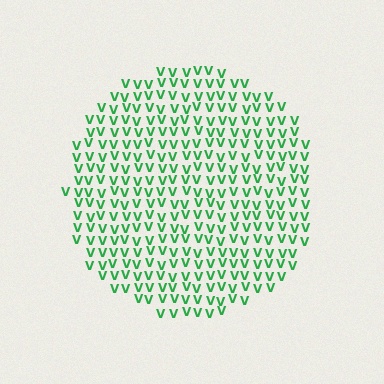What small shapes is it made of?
It is made of small letter V's.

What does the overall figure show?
The overall figure shows a circle.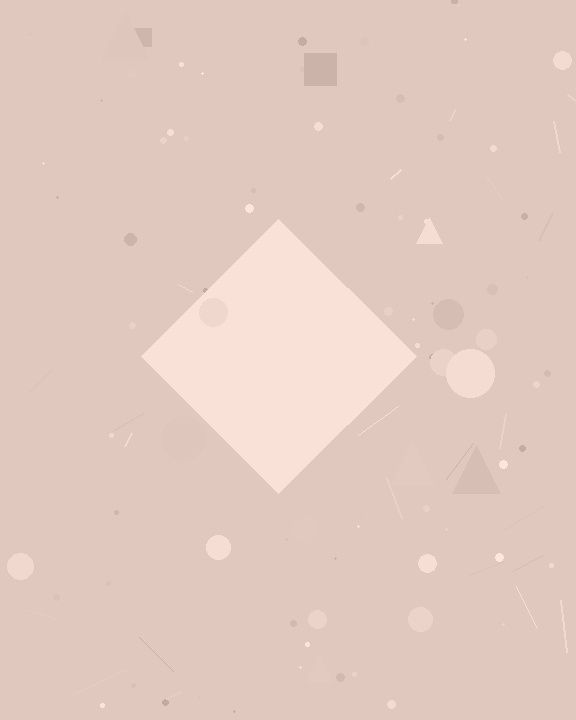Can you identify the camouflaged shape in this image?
The camouflaged shape is a diamond.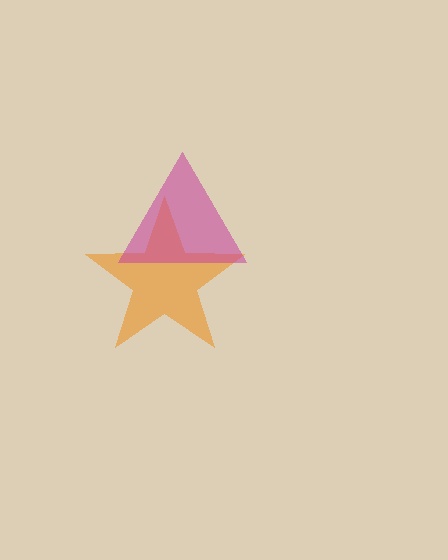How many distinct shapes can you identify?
There are 2 distinct shapes: an orange star, a magenta triangle.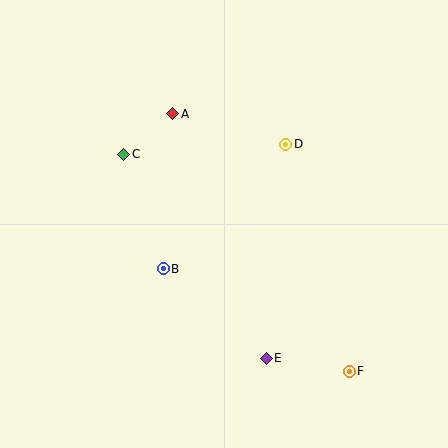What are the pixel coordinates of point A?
Point A is at (173, 114).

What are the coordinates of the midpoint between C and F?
The midpoint between C and F is at (236, 263).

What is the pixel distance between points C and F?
The distance between C and F is 313 pixels.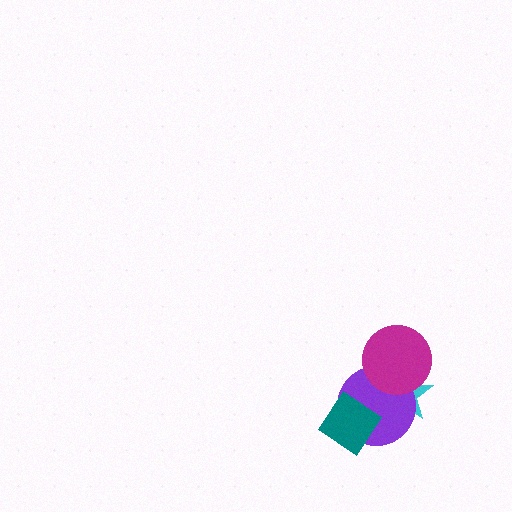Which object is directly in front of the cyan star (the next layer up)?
The purple circle is directly in front of the cyan star.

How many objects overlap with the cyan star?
2 objects overlap with the cyan star.